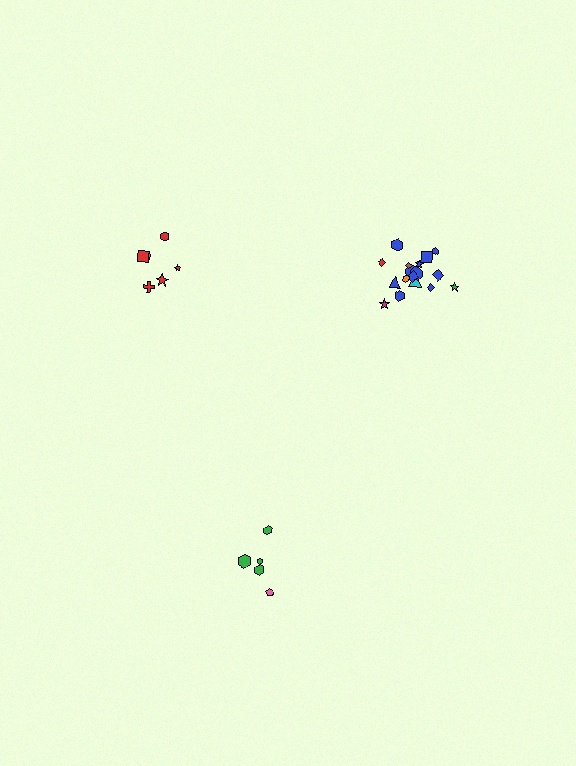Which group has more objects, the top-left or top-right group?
The top-right group.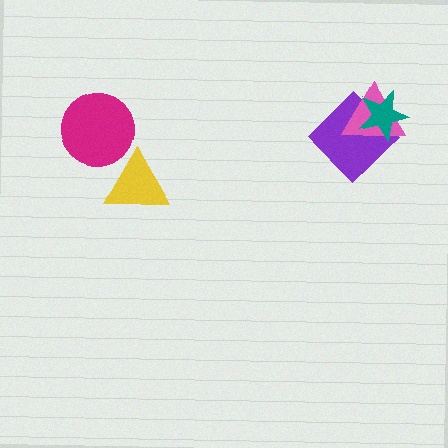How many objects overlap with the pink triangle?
2 objects overlap with the pink triangle.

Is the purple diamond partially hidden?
Yes, it is partially covered by another shape.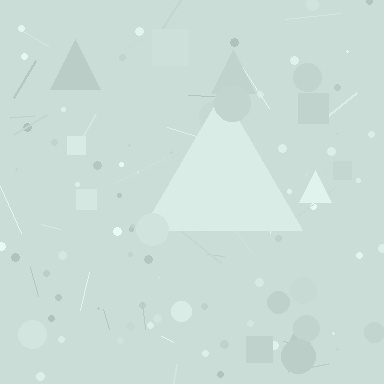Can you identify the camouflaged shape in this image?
The camouflaged shape is a triangle.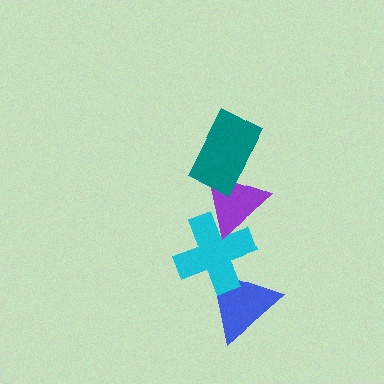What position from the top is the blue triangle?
The blue triangle is 4th from the top.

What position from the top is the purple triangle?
The purple triangle is 2nd from the top.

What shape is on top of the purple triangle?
The teal rectangle is on top of the purple triangle.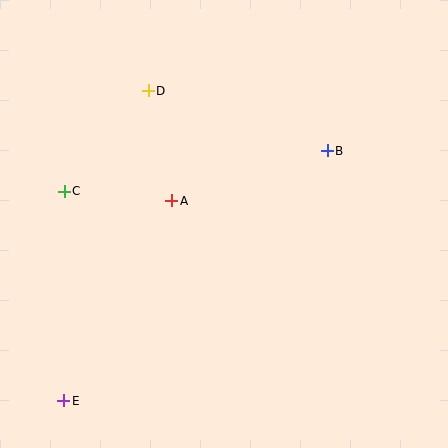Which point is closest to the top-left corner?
Point D is closest to the top-left corner.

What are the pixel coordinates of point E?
Point E is at (64, 401).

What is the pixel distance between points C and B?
The distance between C and B is 266 pixels.